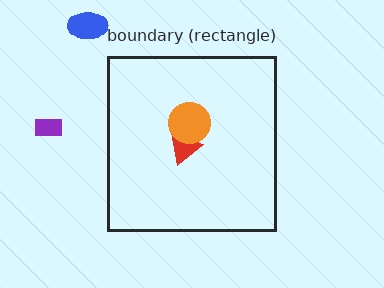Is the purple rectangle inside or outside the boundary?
Outside.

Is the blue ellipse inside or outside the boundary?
Outside.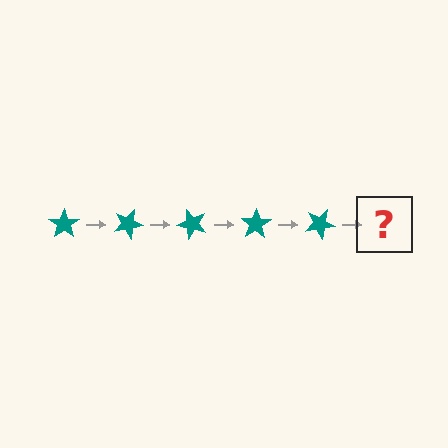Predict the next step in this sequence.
The next step is a teal star rotated 125 degrees.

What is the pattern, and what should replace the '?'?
The pattern is that the star rotates 25 degrees each step. The '?' should be a teal star rotated 125 degrees.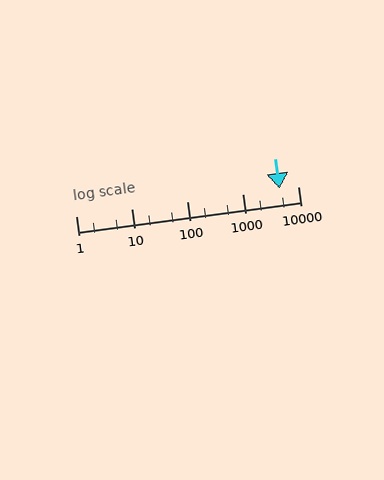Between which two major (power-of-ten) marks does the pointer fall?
The pointer is between 1000 and 10000.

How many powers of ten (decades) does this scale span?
The scale spans 4 decades, from 1 to 10000.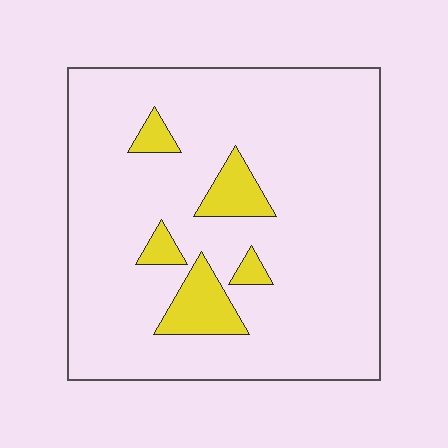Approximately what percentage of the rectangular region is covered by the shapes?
Approximately 10%.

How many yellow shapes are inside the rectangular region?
5.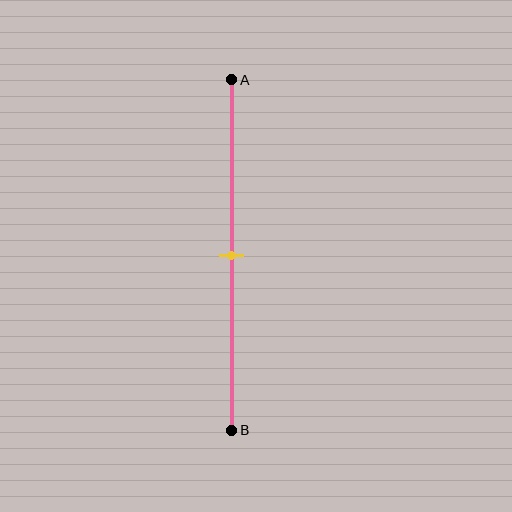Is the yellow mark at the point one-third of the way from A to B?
No, the mark is at about 50% from A, not at the 33% one-third point.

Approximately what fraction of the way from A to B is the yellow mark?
The yellow mark is approximately 50% of the way from A to B.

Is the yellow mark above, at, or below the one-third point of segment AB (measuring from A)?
The yellow mark is below the one-third point of segment AB.